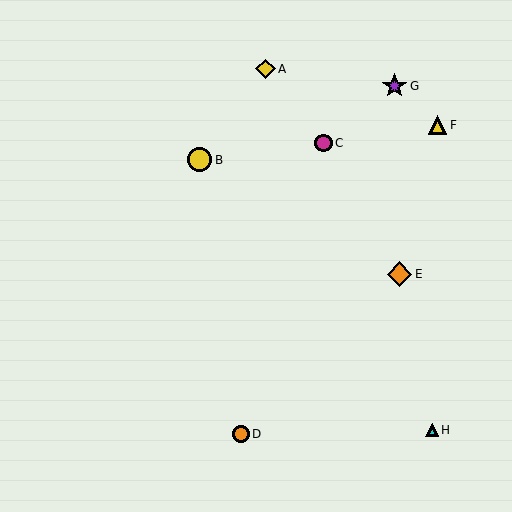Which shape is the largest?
The orange diamond (labeled E) is the largest.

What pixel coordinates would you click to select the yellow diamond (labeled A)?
Click at (265, 69) to select the yellow diamond A.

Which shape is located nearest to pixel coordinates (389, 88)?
The purple star (labeled G) at (394, 86) is nearest to that location.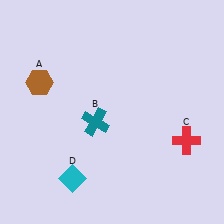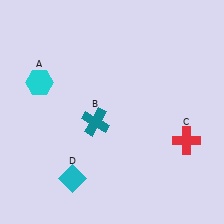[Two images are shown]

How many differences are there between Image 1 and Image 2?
There is 1 difference between the two images.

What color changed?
The hexagon (A) changed from brown in Image 1 to cyan in Image 2.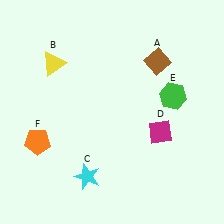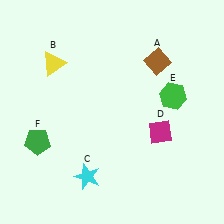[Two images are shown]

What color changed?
The pentagon (F) changed from orange in Image 1 to green in Image 2.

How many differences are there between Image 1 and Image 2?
There is 1 difference between the two images.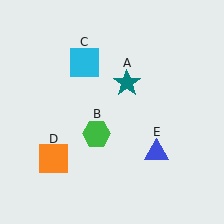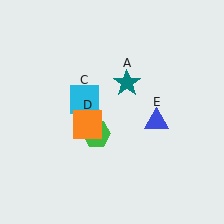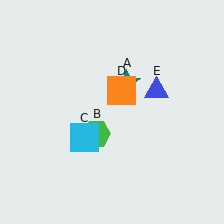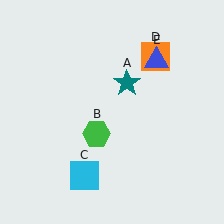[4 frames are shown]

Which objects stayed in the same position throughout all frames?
Teal star (object A) and green hexagon (object B) remained stationary.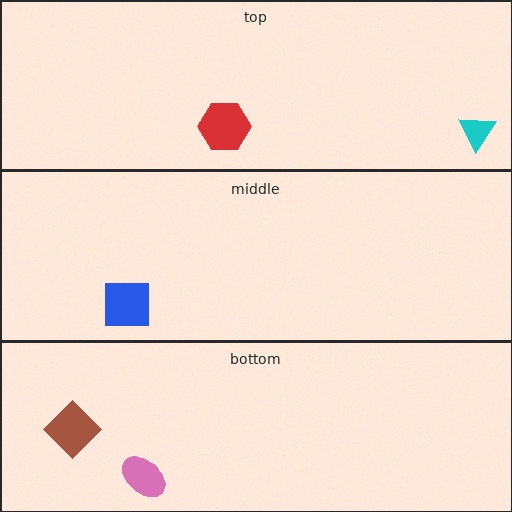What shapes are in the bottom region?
The brown diamond, the pink ellipse.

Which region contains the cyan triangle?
The top region.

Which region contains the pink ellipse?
The bottom region.